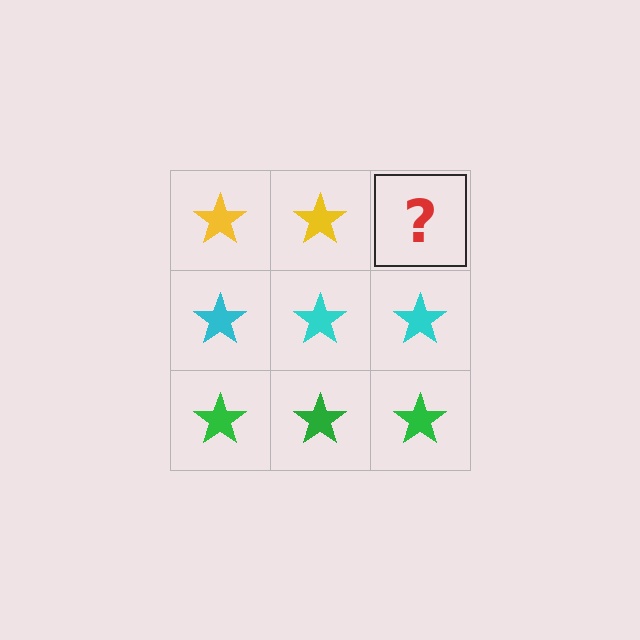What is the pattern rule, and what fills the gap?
The rule is that each row has a consistent color. The gap should be filled with a yellow star.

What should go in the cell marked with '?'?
The missing cell should contain a yellow star.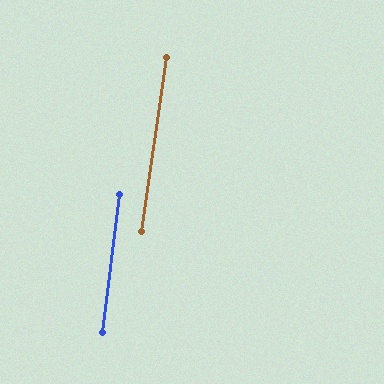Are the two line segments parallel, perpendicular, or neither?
Parallel — their directions differ by only 1.2°.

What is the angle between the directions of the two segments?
Approximately 1 degree.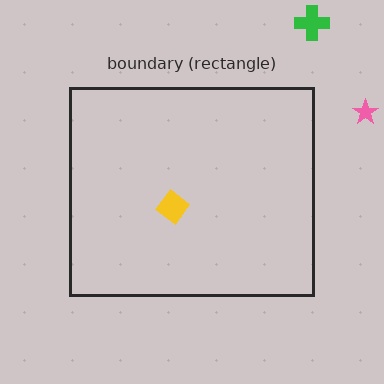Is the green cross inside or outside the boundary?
Outside.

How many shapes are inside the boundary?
1 inside, 2 outside.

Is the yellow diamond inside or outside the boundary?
Inside.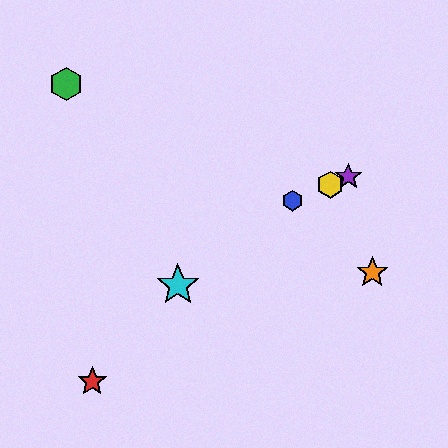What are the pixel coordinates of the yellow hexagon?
The yellow hexagon is at (330, 185).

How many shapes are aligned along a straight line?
3 shapes (the blue hexagon, the yellow hexagon, the purple star) are aligned along a straight line.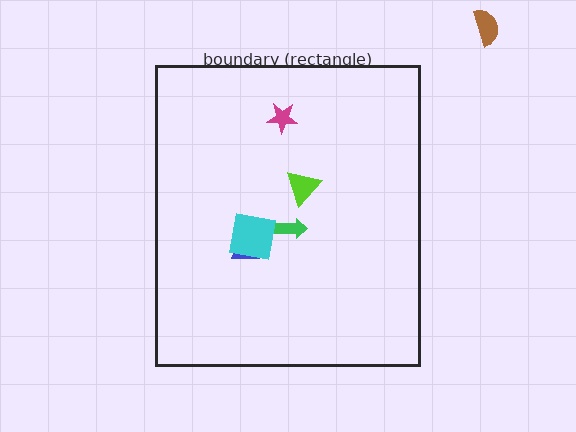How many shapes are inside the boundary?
5 inside, 1 outside.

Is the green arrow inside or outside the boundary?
Inside.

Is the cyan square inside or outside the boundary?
Inside.